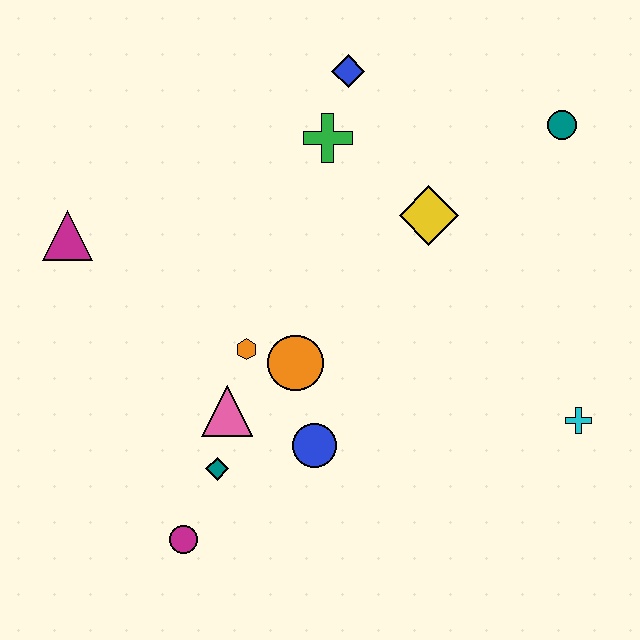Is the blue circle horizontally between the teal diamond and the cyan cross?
Yes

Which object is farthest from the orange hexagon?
The teal circle is farthest from the orange hexagon.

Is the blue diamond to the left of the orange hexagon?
No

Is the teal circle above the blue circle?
Yes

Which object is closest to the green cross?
The blue diamond is closest to the green cross.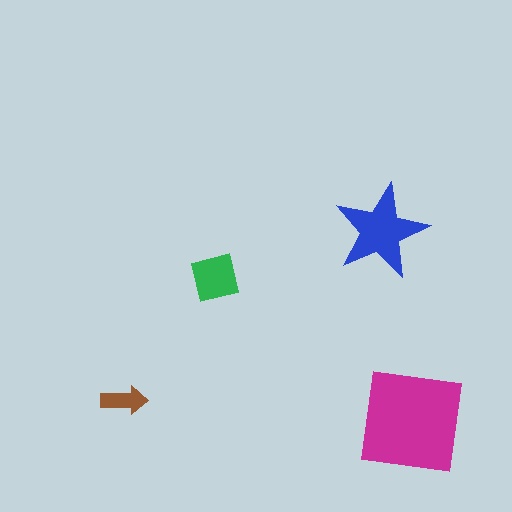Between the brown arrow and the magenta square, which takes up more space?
The magenta square.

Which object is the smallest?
The brown arrow.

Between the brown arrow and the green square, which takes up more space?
The green square.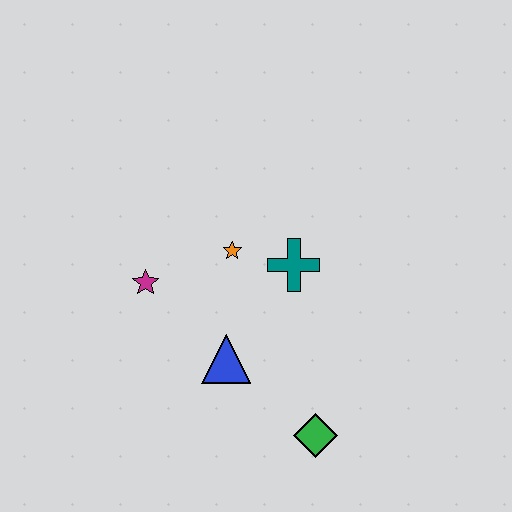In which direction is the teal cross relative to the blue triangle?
The teal cross is above the blue triangle.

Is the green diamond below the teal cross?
Yes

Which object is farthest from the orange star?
The green diamond is farthest from the orange star.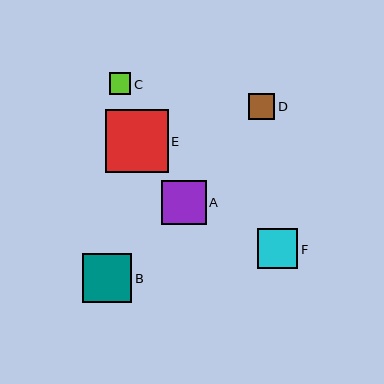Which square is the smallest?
Square C is the smallest with a size of approximately 21 pixels.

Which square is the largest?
Square E is the largest with a size of approximately 63 pixels.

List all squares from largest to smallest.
From largest to smallest: E, B, A, F, D, C.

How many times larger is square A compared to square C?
Square A is approximately 2.1 times the size of square C.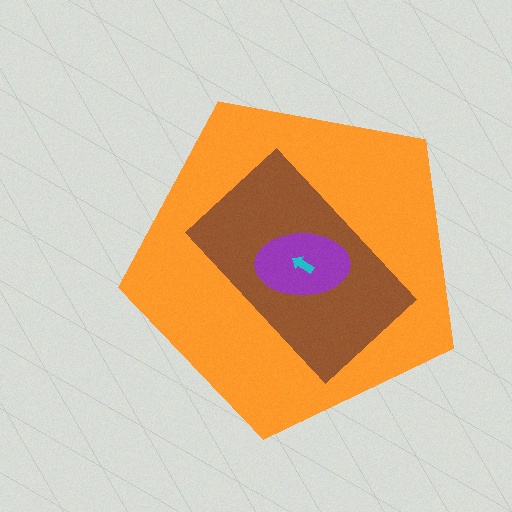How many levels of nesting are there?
4.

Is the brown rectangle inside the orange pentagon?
Yes.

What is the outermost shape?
The orange pentagon.